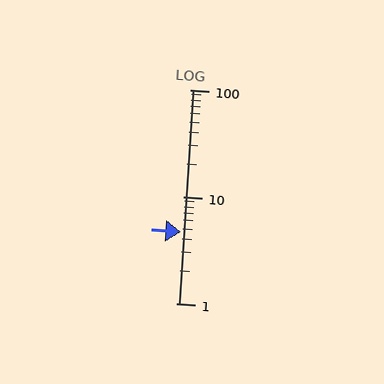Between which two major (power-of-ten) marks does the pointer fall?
The pointer is between 1 and 10.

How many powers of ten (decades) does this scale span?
The scale spans 2 decades, from 1 to 100.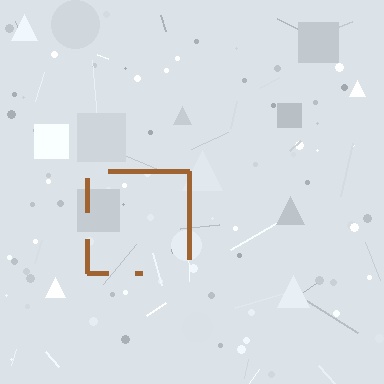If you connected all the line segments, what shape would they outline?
They would outline a square.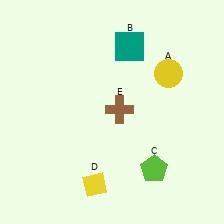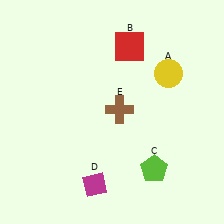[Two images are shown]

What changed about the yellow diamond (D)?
In Image 1, D is yellow. In Image 2, it changed to magenta.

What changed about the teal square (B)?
In Image 1, B is teal. In Image 2, it changed to red.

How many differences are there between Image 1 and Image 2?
There are 2 differences between the two images.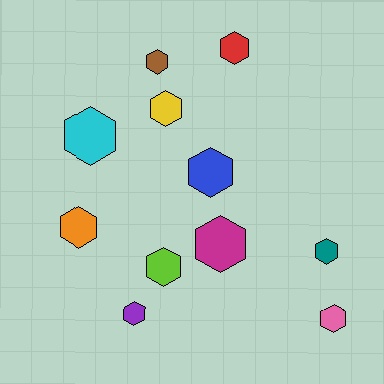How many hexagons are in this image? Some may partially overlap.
There are 11 hexagons.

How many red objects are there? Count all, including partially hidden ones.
There is 1 red object.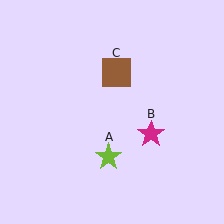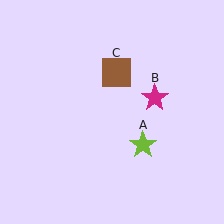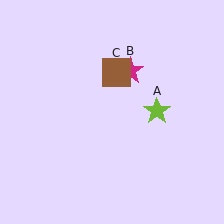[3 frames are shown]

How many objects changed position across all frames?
2 objects changed position: lime star (object A), magenta star (object B).